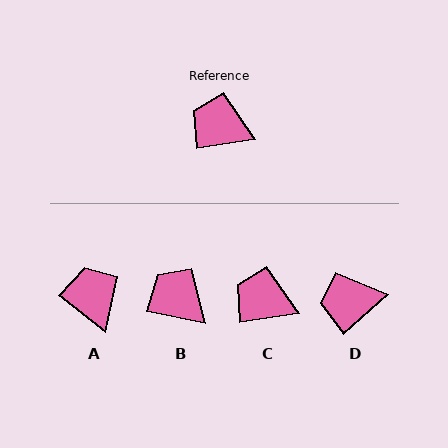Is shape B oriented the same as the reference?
No, it is off by about 20 degrees.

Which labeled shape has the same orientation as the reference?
C.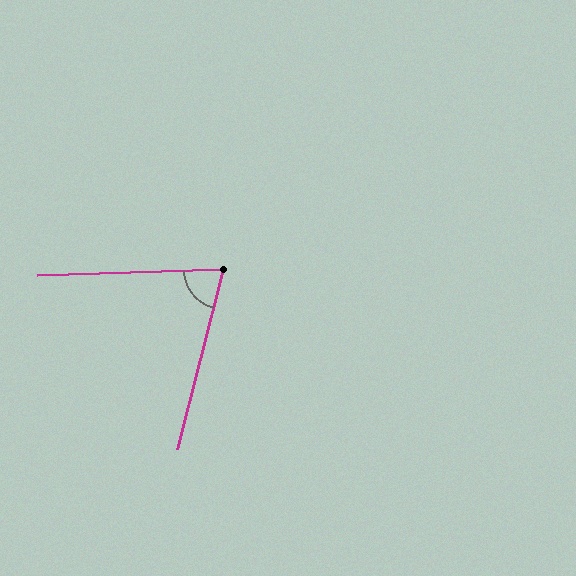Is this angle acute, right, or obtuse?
It is acute.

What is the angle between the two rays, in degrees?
Approximately 74 degrees.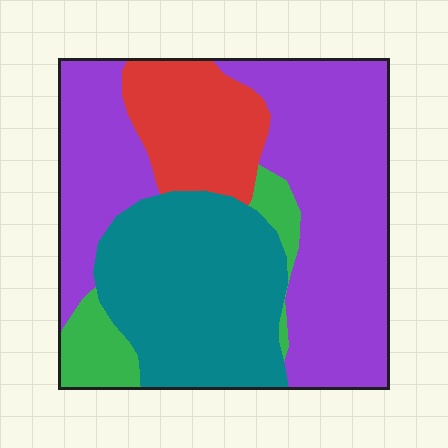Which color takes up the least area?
Green, at roughly 10%.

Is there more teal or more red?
Teal.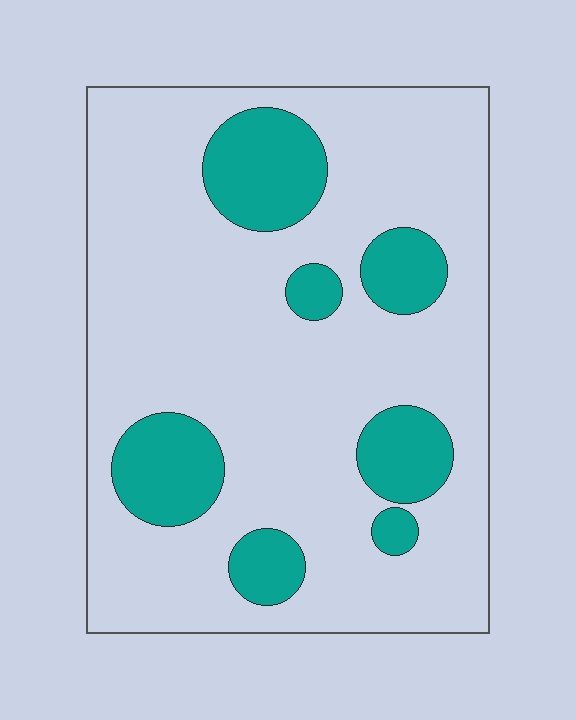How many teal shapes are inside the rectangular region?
7.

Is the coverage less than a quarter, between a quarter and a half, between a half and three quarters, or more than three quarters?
Less than a quarter.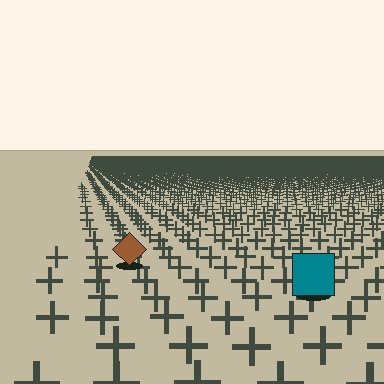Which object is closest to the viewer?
The teal square is closest. The texture marks near it are larger and more spread out.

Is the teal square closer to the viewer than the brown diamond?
Yes. The teal square is closer — you can tell from the texture gradient: the ground texture is coarser near it.